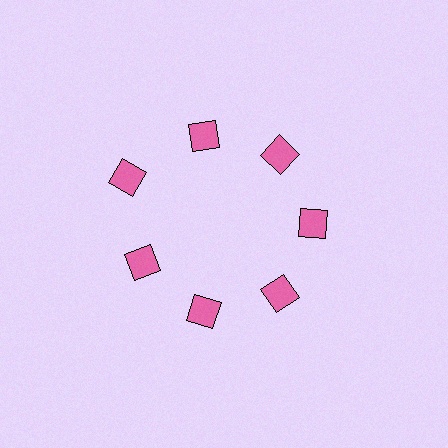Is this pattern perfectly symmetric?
No. The 7 pink squares are arranged in a ring, but one element near the 10 o'clock position is pushed outward from the center, breaking the 7-fold rotational symmetry.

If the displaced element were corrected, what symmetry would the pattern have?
It would have 7-fold rotational symmetry — the pattern would map onto itself every 51 degrees.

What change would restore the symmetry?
The symmetry would be restored by moving it inward, back onto the ring so that all 7 squares sit at equal angles and equal distance from the center.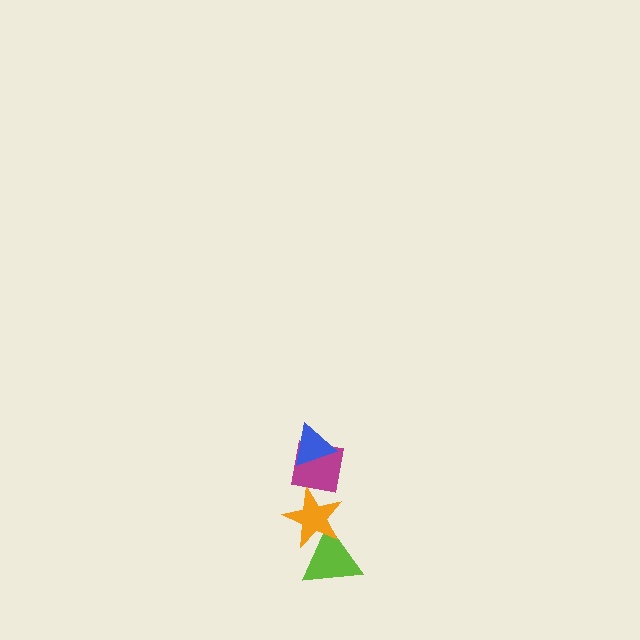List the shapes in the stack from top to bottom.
From top to bottom: the blue triangle, the magenta square, the orange star, the lime triangle.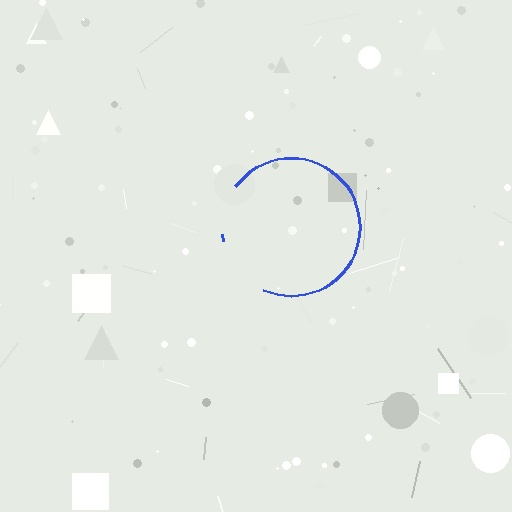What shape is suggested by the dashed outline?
The dashed outline suggests a circle.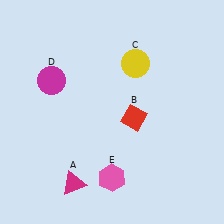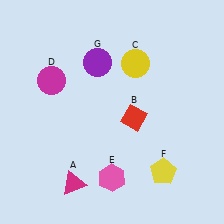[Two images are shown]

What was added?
A yellow pentagon (F), a purple circle (G) were added in Image 2.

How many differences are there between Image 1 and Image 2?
There are 2 differences between the two images.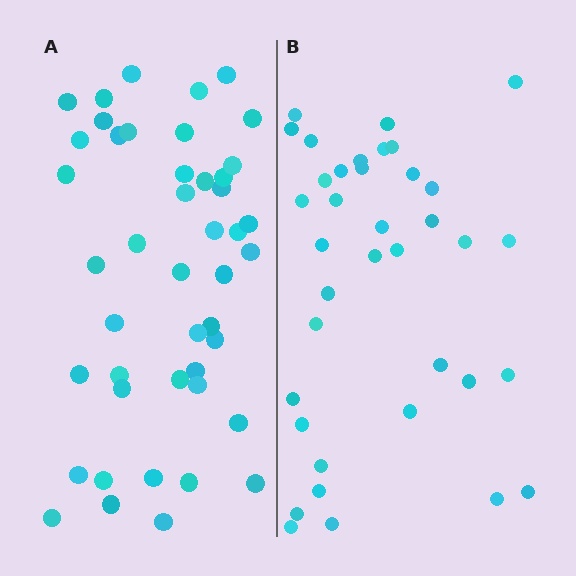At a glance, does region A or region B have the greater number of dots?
Region A (the left region) has more dots.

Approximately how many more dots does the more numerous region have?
Region A has roughly 8 or so more dots than region B.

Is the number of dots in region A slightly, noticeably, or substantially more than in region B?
Region A has only slightly more — the two regions are fairly close. The ratio is roughly 1.2 to 1.